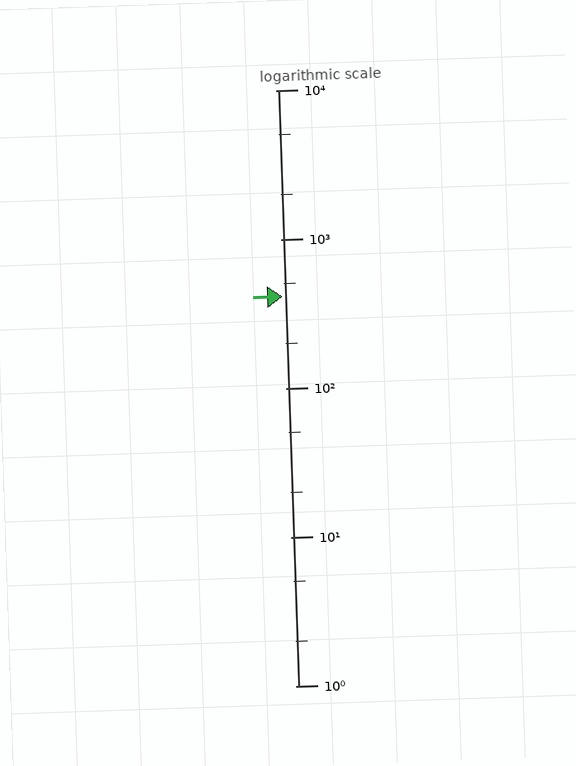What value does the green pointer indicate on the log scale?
The pointer indicates approximately 410.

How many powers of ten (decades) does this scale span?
The scale spans 4 decades, from 1 to 10000.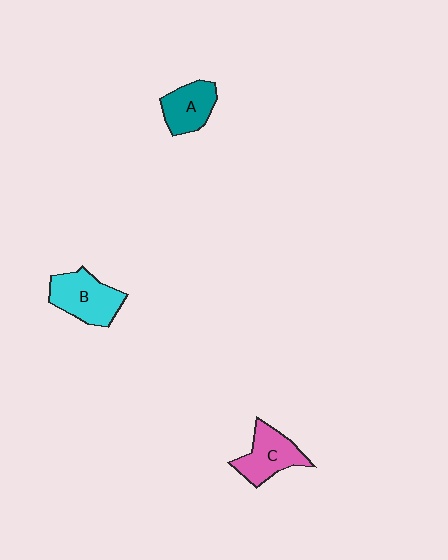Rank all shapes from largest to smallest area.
From largest to smallest: B (cyan), C (pink), A (teal).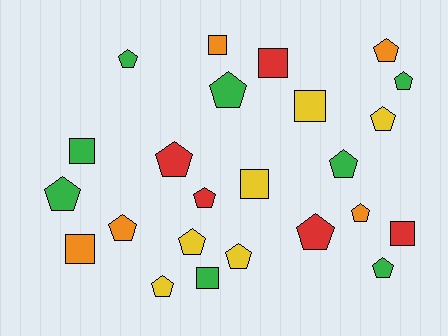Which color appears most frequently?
Green, with 8 objects.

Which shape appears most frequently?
Pentagon, with 16 objects.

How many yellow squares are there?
There are 2 yellow squares.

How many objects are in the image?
There are 24 objects.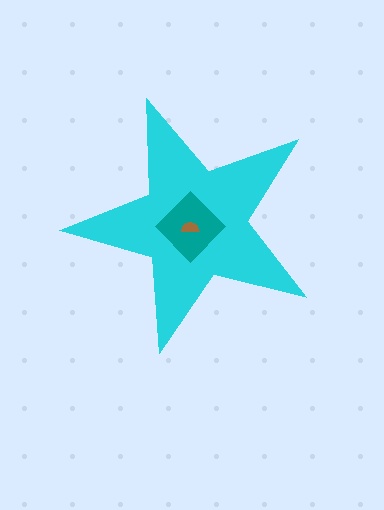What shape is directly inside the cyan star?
The teal diamond.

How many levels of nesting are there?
3.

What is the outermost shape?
The cyan star.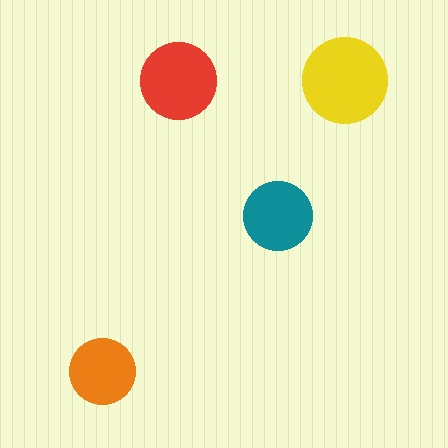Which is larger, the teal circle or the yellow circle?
The yellow one.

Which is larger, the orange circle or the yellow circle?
The yellow one.